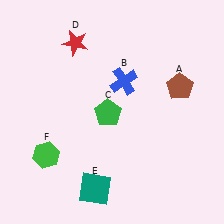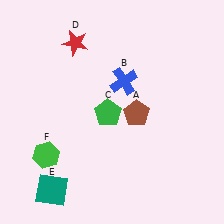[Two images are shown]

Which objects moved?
The objects that moved are: the brown pentagon (A), the teal square (E).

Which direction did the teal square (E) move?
The teal square (E) moved left.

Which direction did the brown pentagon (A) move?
The brown pentagon (A) moved left.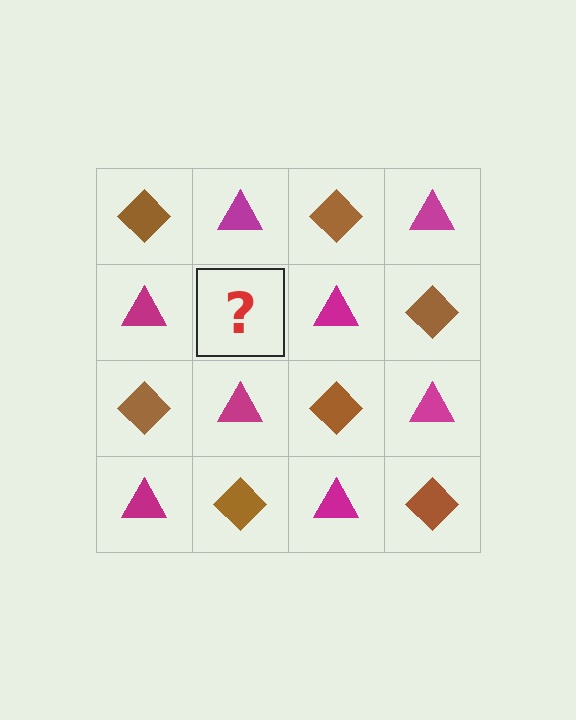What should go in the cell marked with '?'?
The missing cell should contain a brown diamond.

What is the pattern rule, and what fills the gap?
The rule is that it alternates brown diamond and magenta triangle in a checkerboard pattern. The gap should be filled with a brown diamond.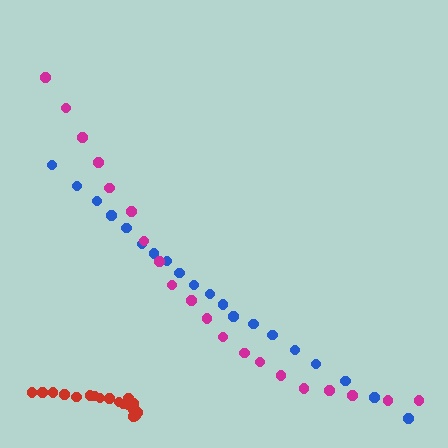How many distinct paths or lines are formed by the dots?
There are 3 distinct paths.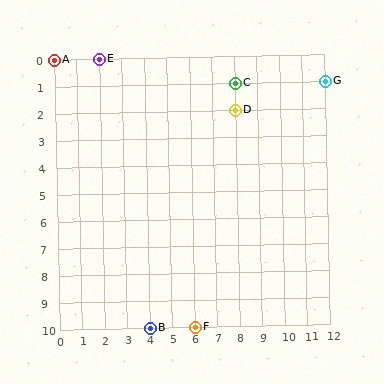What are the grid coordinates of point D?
Point D is at grid coordinates (8, 2).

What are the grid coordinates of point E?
Point E is at grid coordinates (2, 0).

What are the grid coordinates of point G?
Point G is at grid coordinates (12, 1).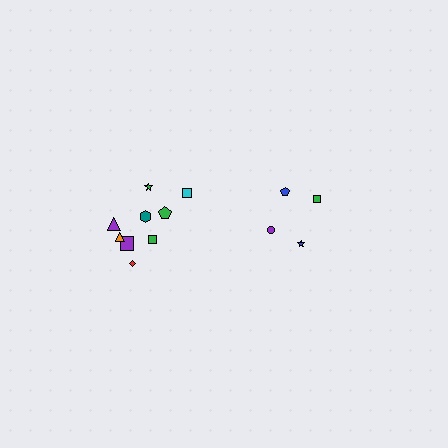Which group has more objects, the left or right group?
The left group.